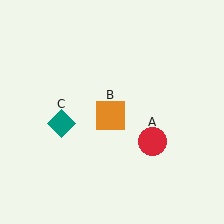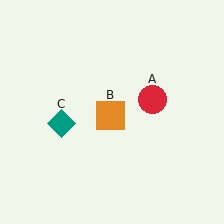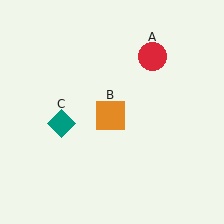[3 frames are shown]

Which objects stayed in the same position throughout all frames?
Orange square (object B) and teal diamond (object C) remained stationary.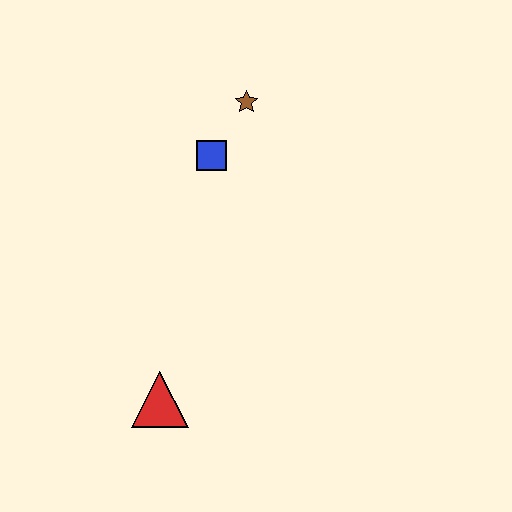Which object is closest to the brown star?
The blue square is closest to the brown star.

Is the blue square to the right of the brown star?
No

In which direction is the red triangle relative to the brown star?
The red triangle is below the brown star.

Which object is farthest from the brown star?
The red triangle is farthest from the brown star.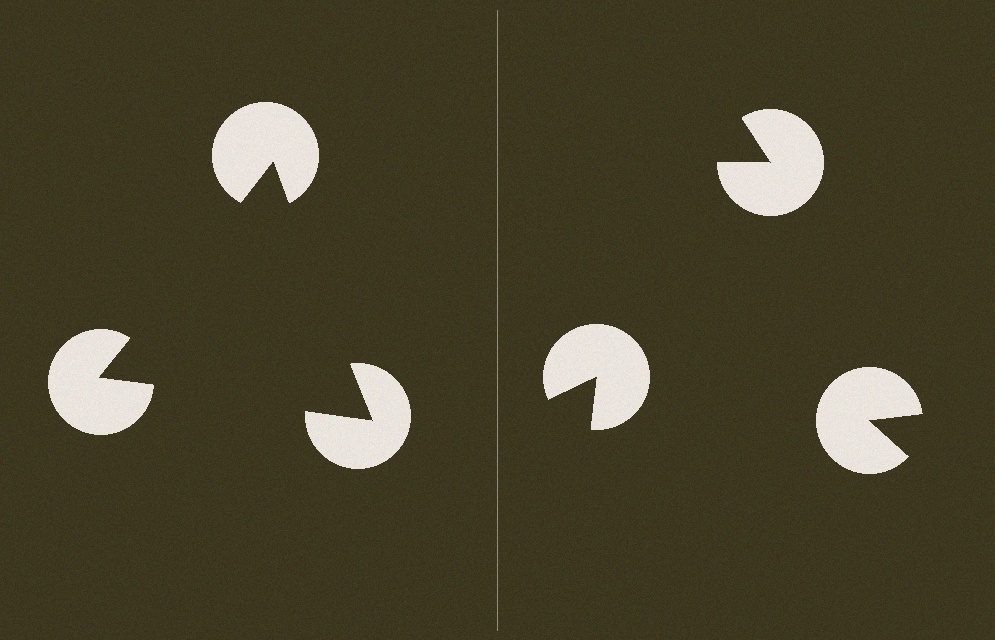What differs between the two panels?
The pac-man discs are positioned identically on both sides; only the wedge orientations differ. On the left they align to a triangle; on the right they are misaligned.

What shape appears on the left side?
An illusory triangle.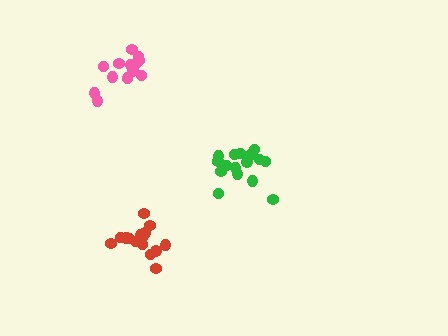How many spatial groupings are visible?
There are 3 spatial groupings.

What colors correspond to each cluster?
The clusters are colored: red, pink, green.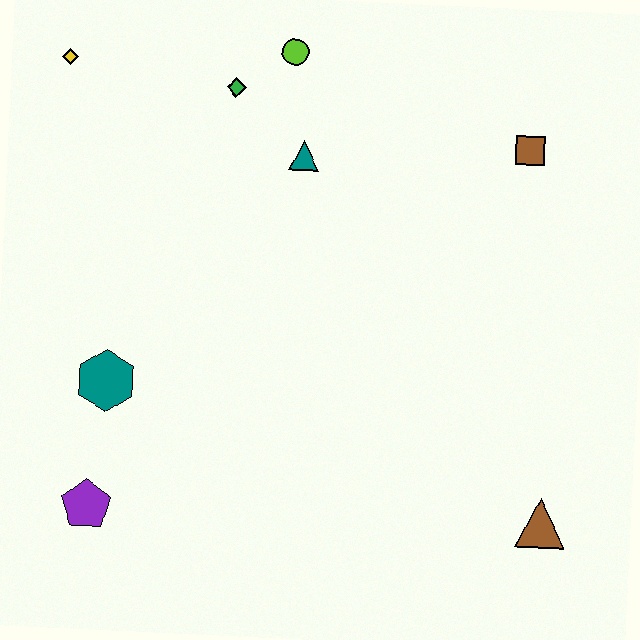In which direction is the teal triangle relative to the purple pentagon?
The teal triangle is above the purple pentagon.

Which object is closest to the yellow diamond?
The green diamond is closest to the yellow diamond.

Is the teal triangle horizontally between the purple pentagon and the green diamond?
No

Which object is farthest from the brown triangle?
The yellow diamond is farthest from the brown triangle.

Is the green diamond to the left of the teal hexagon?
No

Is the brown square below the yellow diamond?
Yes